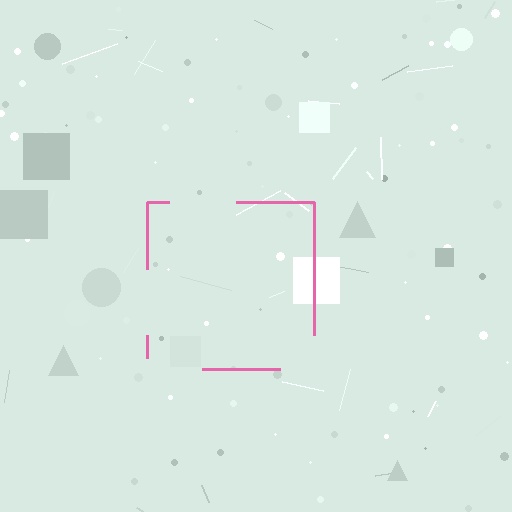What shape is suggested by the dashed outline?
The dashed outline suggests a square.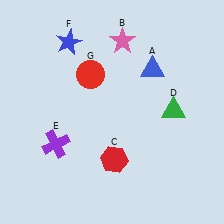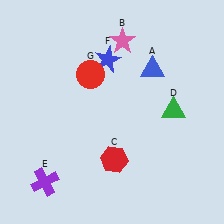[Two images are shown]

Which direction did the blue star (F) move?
The blue star (F) moved right.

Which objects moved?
The objects that moved are: the purple cross (E), the blue star (F).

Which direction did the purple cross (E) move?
The purple cross (E) moved down.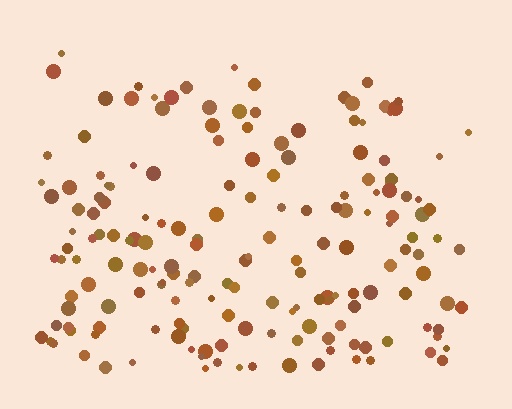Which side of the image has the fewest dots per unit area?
The top.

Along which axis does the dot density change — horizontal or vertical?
Vertical.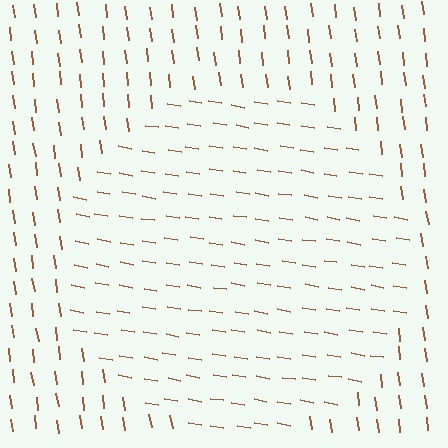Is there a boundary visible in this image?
Yes, there is a texture boundary formed by a change in line orientation.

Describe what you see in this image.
The image is filled with small brown line segments. A circle region in the image has lines oriented differently from the surrounding lines, creating a visible texture boundary.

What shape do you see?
I see a circle.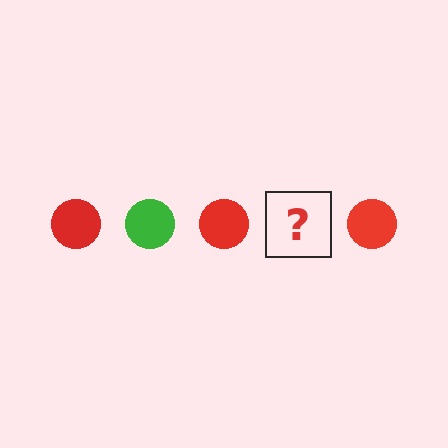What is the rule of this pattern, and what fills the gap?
The rule is that the pattern cycles through red, green circles. The gap should be filled with a green circle.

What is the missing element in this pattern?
The missing element is a green circle.